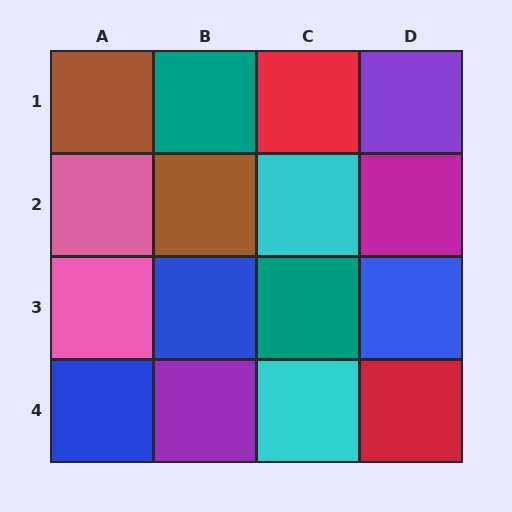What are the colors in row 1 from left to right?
Brown, teal, red, purple.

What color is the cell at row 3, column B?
Blue.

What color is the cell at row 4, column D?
Red.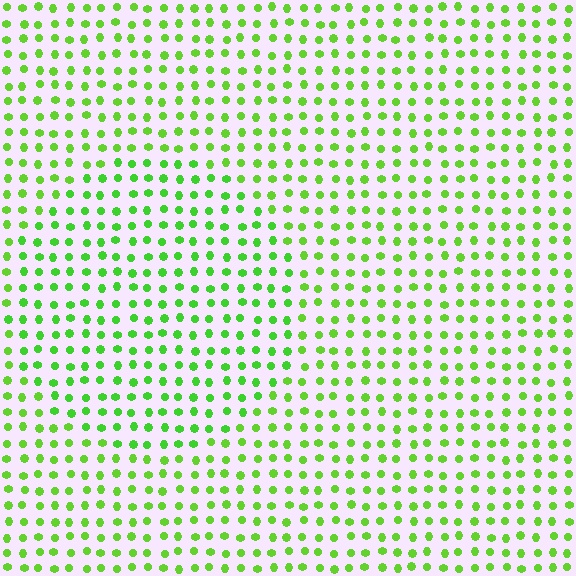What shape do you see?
I see a circle.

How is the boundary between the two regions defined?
The boundary is defined purely by a slight shift in hue (about 14 degrees). Spacing, size, and orientation are identical on both sides.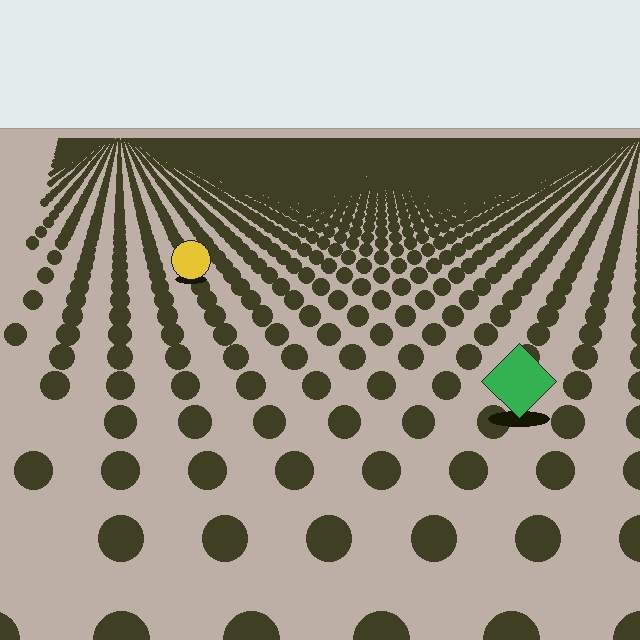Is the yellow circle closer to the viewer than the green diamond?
No. The green diamond is closer — you can tell from the texture gradient: the ground texture is coarser near it.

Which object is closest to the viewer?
The green diamond is closest. The texture marks near it are larger and more spread out.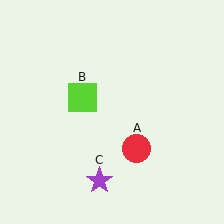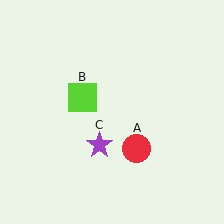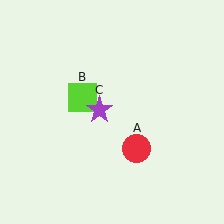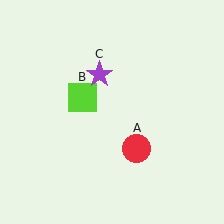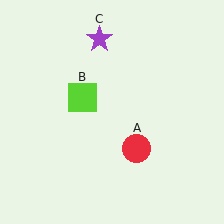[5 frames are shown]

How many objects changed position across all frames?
1 object changed position: purple star (object C).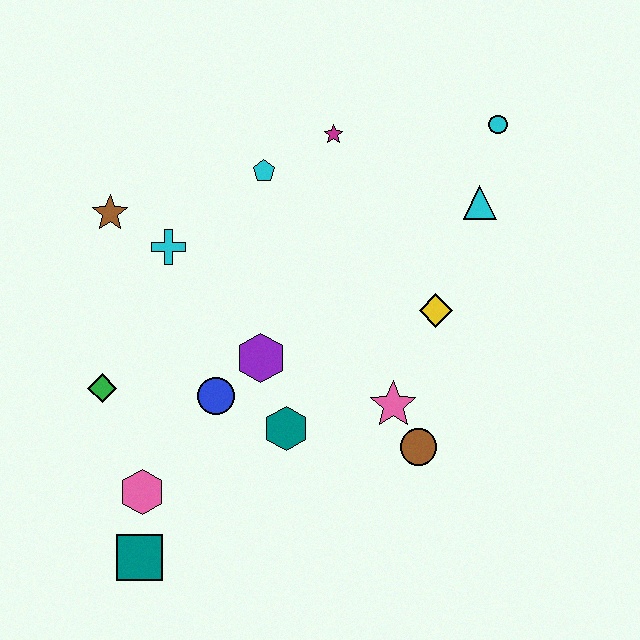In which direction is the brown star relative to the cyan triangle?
The brown star is to the left of the cyan triangle.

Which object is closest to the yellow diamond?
The pink star is closest to the yellow diamond.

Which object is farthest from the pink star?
The brown star is farthest from the pink star.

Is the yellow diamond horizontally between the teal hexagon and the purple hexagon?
No